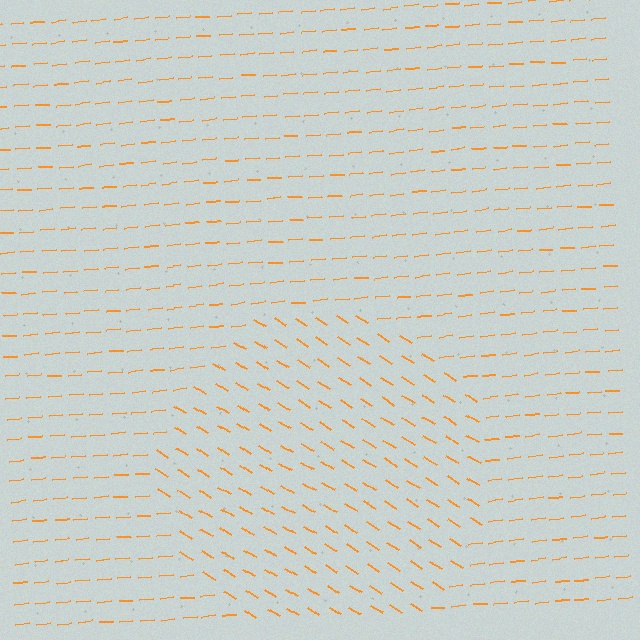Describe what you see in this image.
The image is filled with small orange line segments. A circle region in the image has lines oriented differently from the surrounding lines, creating a visible texture boundary.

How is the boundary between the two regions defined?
The boundary is defined purely by a change in line orientation (approximately 37 degrees difference). All lines are the same color and thickness.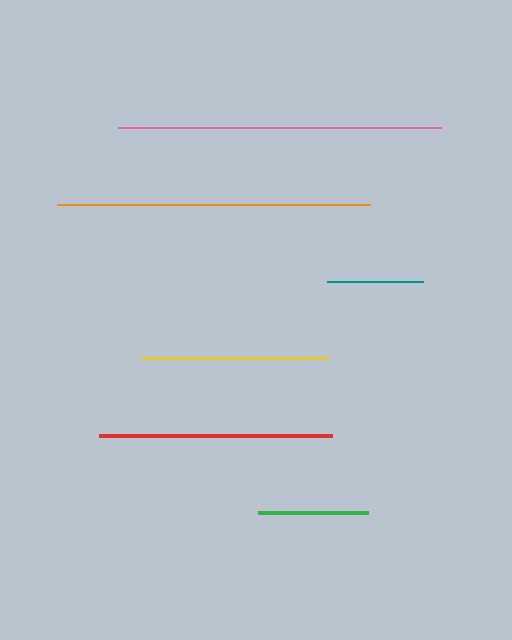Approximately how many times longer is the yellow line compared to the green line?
The yellow line is approximately 1.7 times the length of the green line.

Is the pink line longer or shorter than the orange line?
The pink line is longer than the orange line.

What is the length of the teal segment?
The teal segment is approximately 96 pixels long.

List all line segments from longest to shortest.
From longest to shortest: pink, orange, red, yellow, green, teal.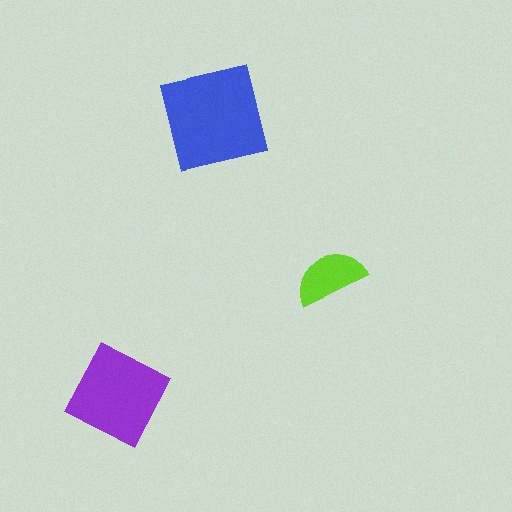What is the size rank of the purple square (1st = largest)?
2nd.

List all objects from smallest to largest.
The lime semicircle, the purple square, the blue square.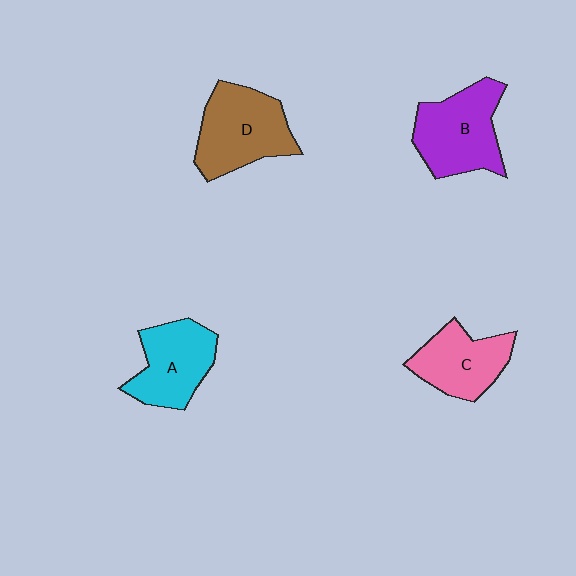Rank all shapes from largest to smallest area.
From largest to smallest: D (brown), B (purple), A (cyan), C (pink).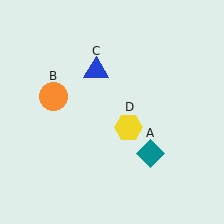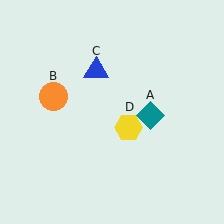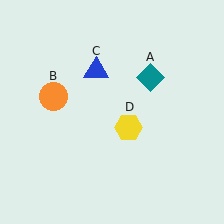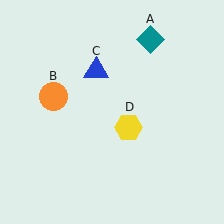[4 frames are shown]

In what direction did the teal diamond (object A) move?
The teal diamond (object A) moved up.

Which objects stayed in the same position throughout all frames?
Orange circle (object B) and blue triangle (object C) and yellow hexagon (object D) remained stationary.